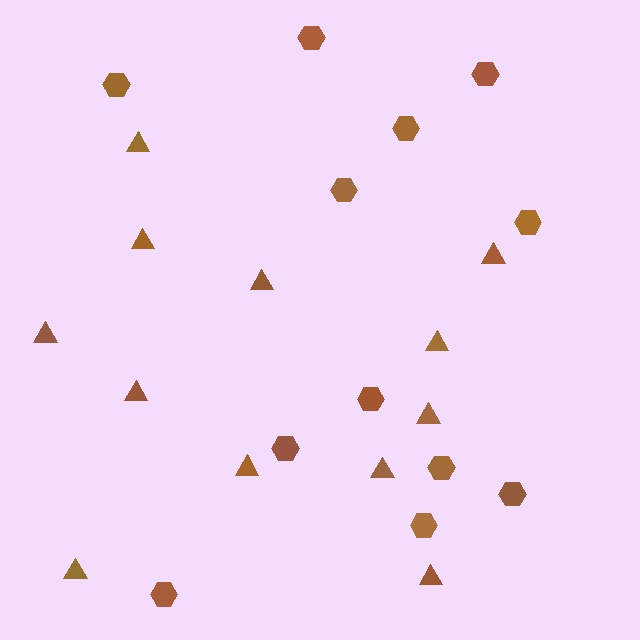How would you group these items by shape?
There are 2 groups: one group of hexagons (12) and one group of triangles (12).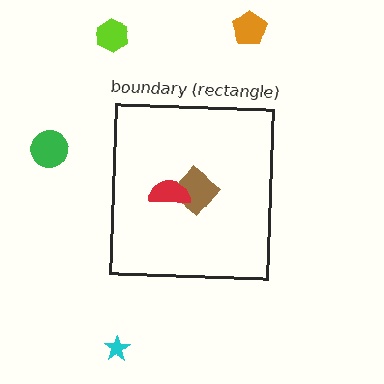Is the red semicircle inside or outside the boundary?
Inside.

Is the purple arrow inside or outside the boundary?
Inside.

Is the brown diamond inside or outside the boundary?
Inside.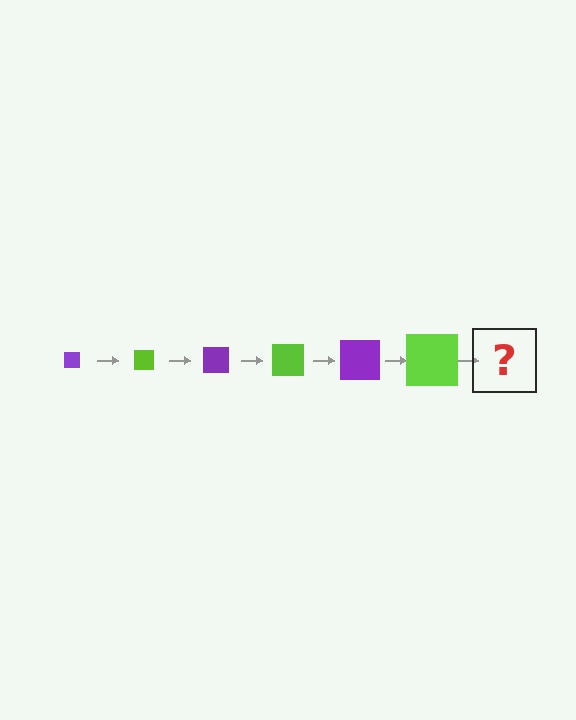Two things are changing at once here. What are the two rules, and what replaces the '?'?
The two rules are that the square grows larger each step and the color cycles through purple and lime. The '?' should be a purple square, larger than the previous one.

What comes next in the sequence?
The next element should be a purple square, larger than the previous one.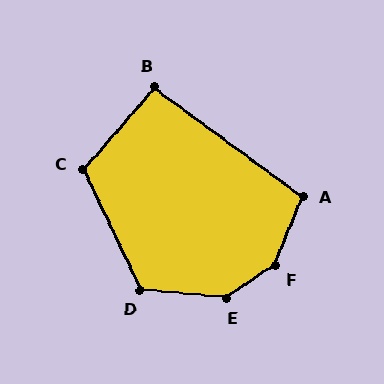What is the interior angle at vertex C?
Approximately 114 degrees (obtuse).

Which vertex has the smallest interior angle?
B, at approximately 94 degrees.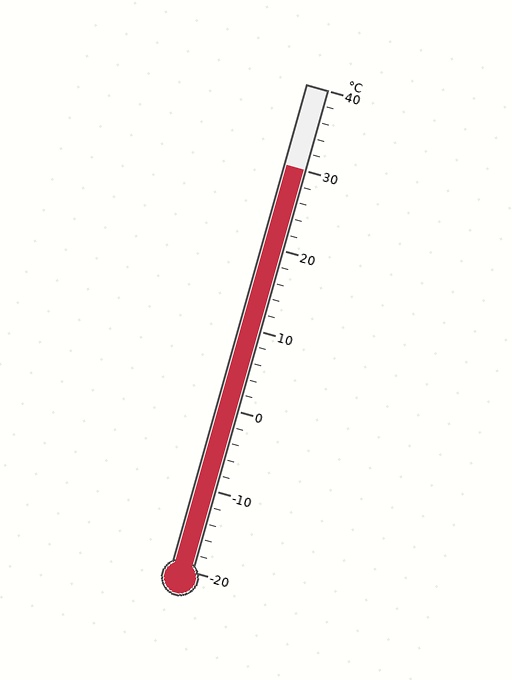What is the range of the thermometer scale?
The thermometer scale ranges from -20°C to 40°C.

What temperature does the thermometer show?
The thermometer shows approximately 30°C.